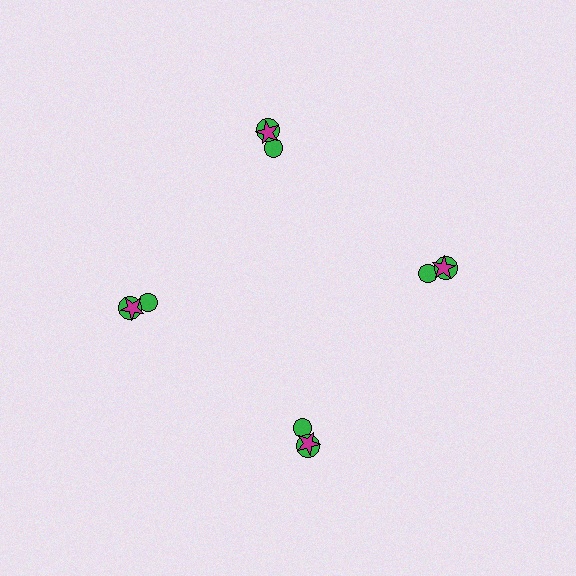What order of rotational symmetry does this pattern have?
This pattern has 4-fold rotational symmetry.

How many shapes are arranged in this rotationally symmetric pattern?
There are 12 shapes, arranged in 4 groups of 3.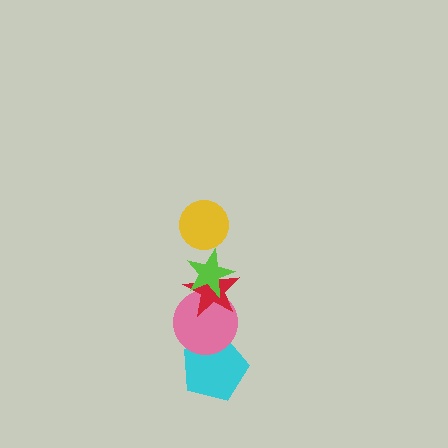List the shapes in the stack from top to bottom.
From top to bottom: the yellow circle, the lime star, the red star, the pink circle, the cyan pentagon.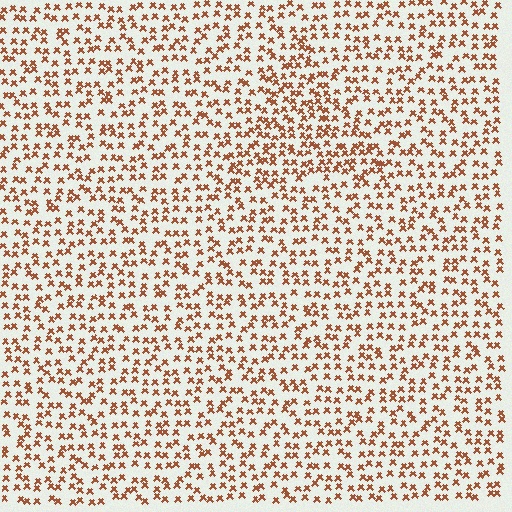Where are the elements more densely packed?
The elements are more densely packed inside the triangle boundary.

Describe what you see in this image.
The image contains small brown elements arranged at two different densities. A triangle-shaped region is visible where the elements are more densely packed than the surrounding area.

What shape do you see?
I see a triangle.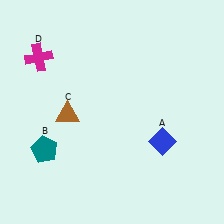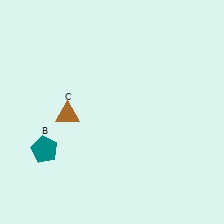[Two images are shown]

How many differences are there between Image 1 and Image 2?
There are 2 differences between the two images.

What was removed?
The magenta cross (D), the blue diamond (A) were removed in Image 2.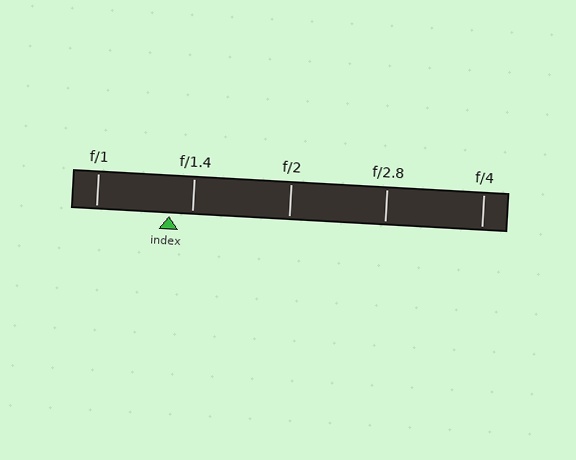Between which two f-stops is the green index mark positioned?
The index mark is between f/1 and f/1.4.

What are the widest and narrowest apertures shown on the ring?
The widest aperture shown is f/1 and the narrowest is f/4.